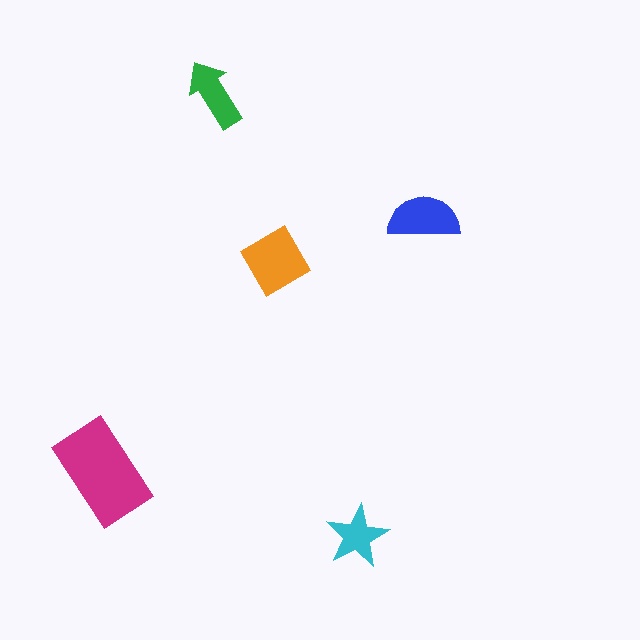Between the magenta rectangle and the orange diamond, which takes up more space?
The magenta rectangle.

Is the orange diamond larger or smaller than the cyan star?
Larger.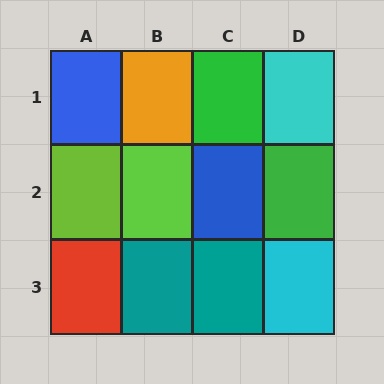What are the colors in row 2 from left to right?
Lime, lime, blue, green.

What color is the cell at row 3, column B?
Teal.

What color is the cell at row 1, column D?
Cyan.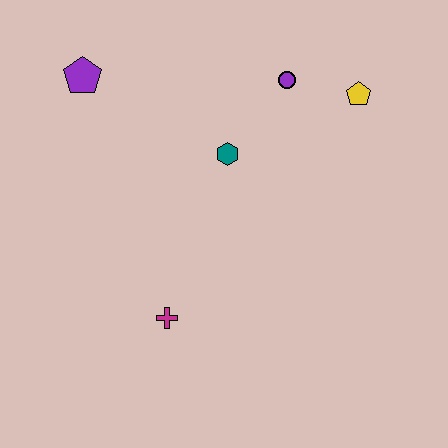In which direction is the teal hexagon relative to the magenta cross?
The teal hexagon is above the magenta cross.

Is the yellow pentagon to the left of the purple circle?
No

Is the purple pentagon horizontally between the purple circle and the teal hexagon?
No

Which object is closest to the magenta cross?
The teal hexagon is closest to the magenta cross.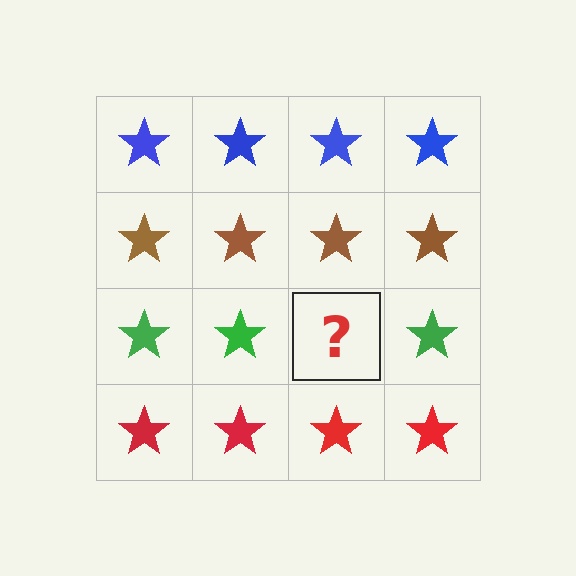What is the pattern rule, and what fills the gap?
The rule is that each row has a consistent color. The gap should be filled with a green star.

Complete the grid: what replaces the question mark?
The question mark should be replaced with a green star.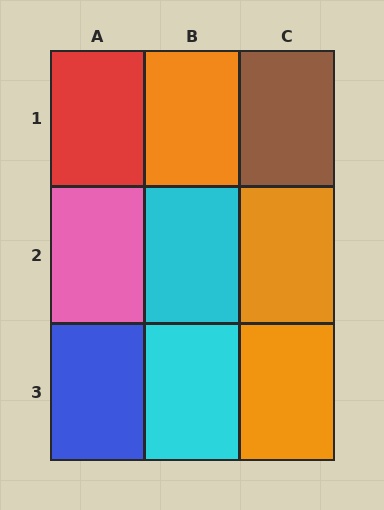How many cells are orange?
3 cells are orange.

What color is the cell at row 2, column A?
Pink.